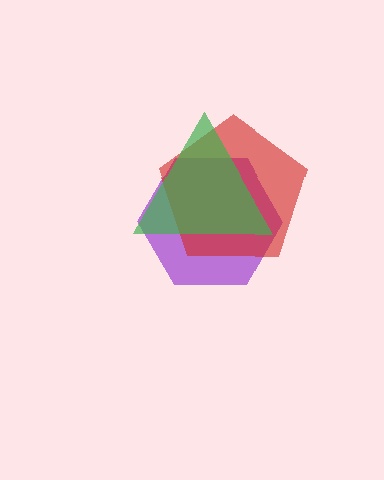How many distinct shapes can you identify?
There are 3 distinct shapes: a purple hexagon, a red pentagon, a green triangle.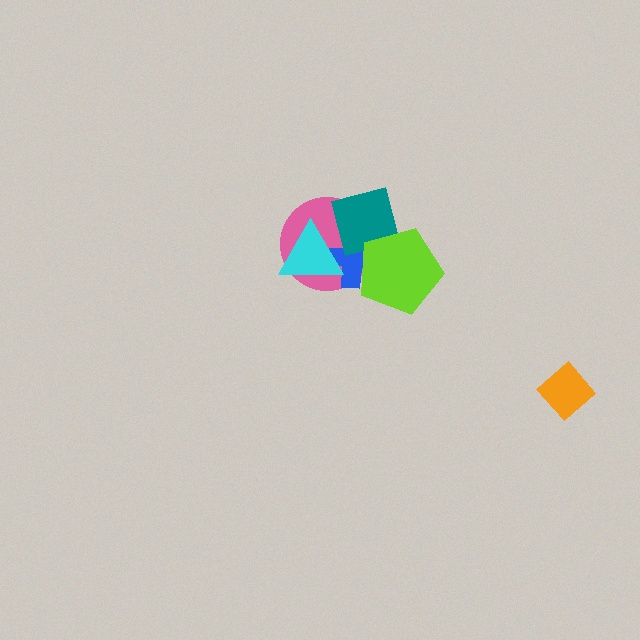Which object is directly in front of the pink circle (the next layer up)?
The blue cross is directly in front of the pink circle.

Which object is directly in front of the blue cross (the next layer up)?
The cyan triangle is directly in front of the blue cross.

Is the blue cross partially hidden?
Yes, it is partially covered by another shape.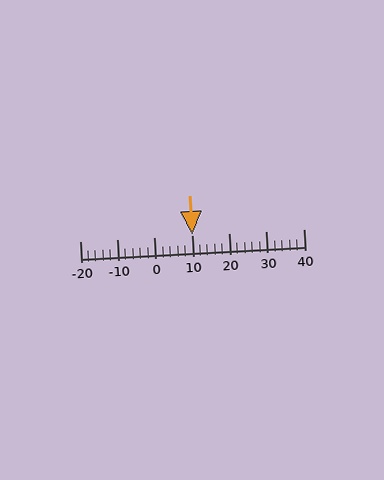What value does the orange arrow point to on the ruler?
The orange arrow points to approximately 10.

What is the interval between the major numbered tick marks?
The major tick marks are spaced 10 units apart.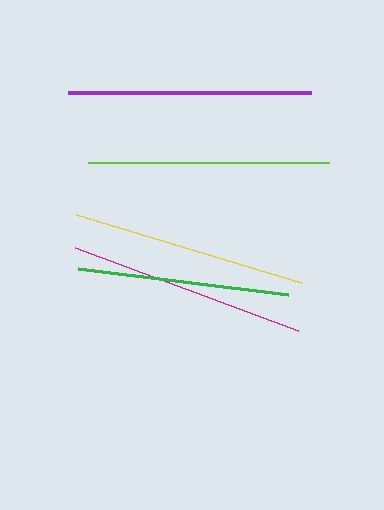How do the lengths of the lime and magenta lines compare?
The lime and magenta lines are approximately the same length.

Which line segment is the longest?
The purple line is the longest at approximately 242 pixels.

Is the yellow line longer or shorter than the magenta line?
The magenta line is longer than the yellow line.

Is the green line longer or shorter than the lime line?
The lime line is longer than the green line.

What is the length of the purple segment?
The purple segment is approximately 242 pixels long.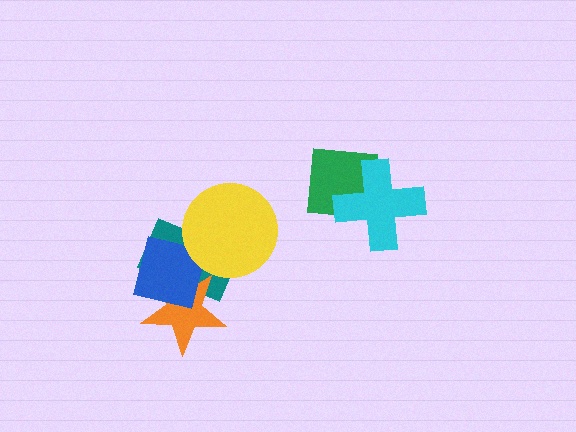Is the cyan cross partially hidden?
No, no other shape covers it.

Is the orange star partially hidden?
Yes, it is partially covered by another shape.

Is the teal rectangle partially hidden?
Yes, it is partially covered by another shape.